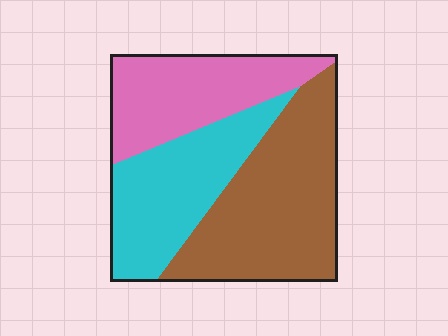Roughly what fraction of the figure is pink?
Pink takes up between a quarter and a half of the figure.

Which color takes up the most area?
Brown, at roughly 40%.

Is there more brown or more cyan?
Brown.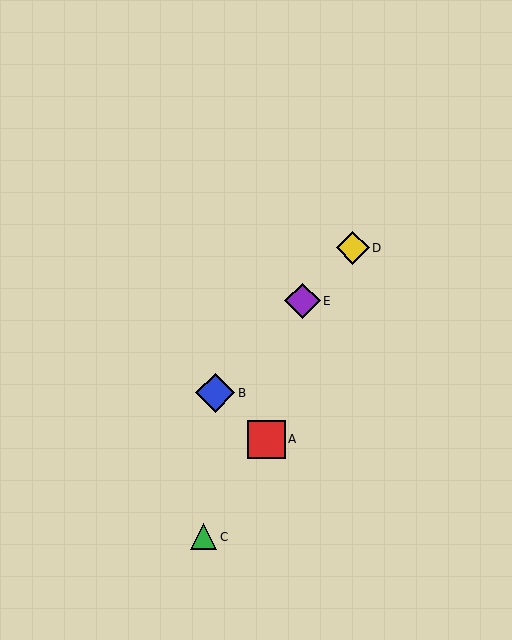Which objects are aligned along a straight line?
Objects B, D, E are aligned along a straight line.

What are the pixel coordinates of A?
Object A is at (267, 439).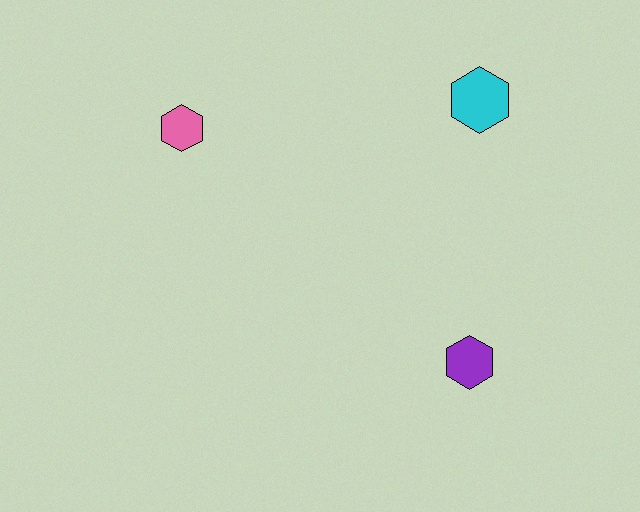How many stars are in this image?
There are no stars.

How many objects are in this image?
There are 3 objects.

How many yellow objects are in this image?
There are no yellow objects.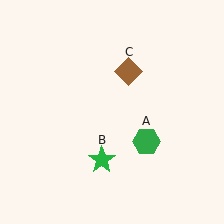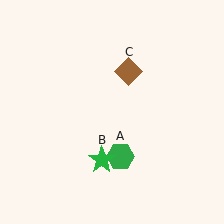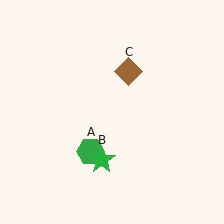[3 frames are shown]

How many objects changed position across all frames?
1 object changed position: green hexagon (object A).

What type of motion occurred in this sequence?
The green hexagon (object A) rotated clockwise around the center of the scene.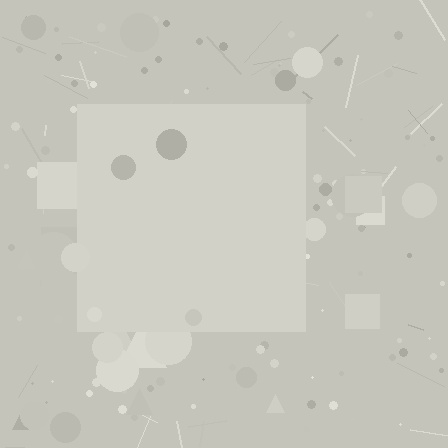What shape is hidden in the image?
A square is hidden in the image.